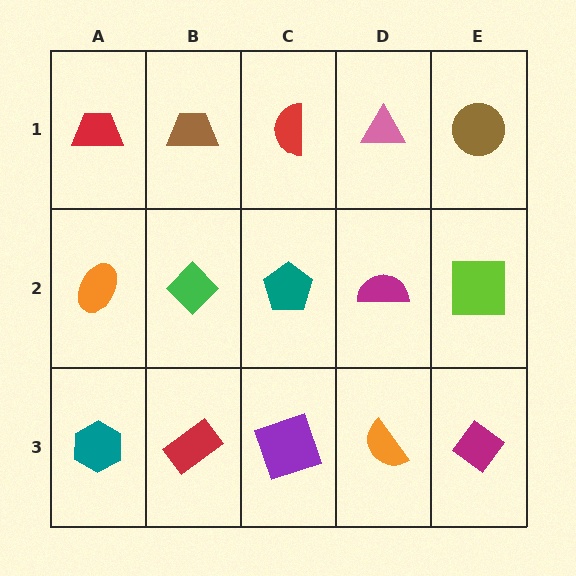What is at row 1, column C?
A red semicircle.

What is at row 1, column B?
A brown trapezoid.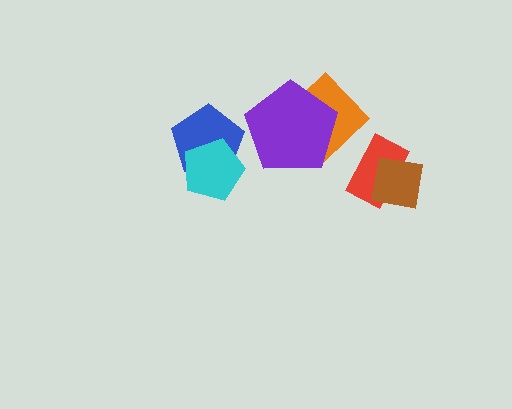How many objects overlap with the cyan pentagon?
1 object overlaps with the cyan pentagon.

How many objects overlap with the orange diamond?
1 object overlaps with the orange diamond.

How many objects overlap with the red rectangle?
1 object overlaps with the red rectangle.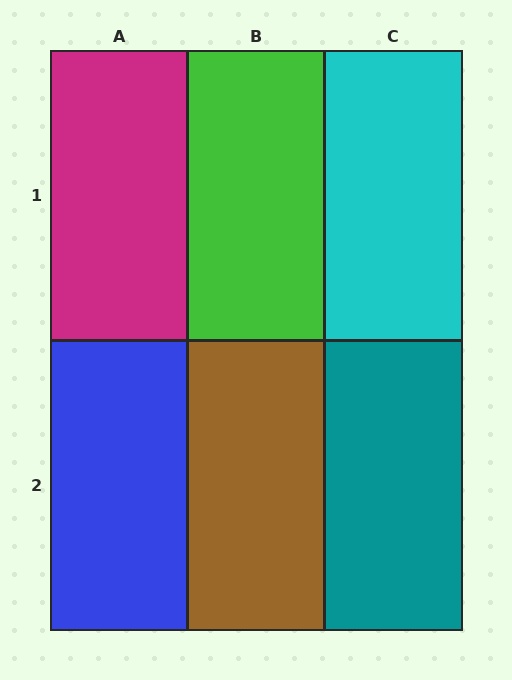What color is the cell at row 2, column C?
Teal.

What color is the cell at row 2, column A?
Blue.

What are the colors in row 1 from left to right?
Magenta, green, cyan.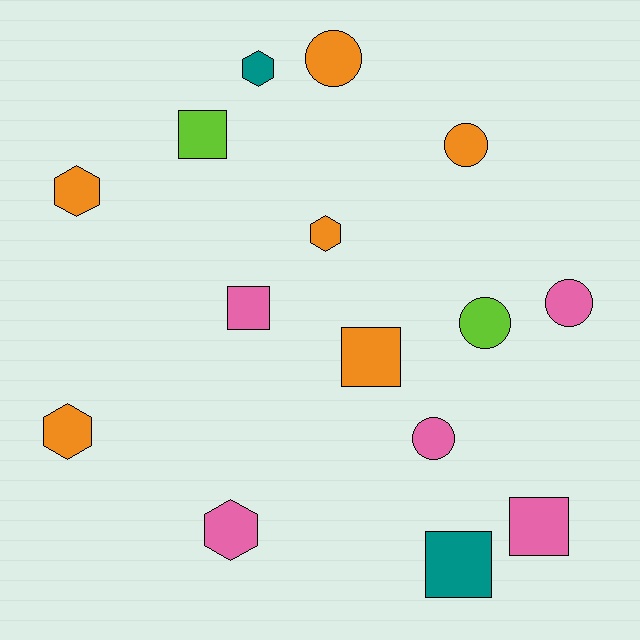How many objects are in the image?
There are 15 objects.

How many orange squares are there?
There is 1 orange square.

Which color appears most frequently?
Orange, with 6 objects.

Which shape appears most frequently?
Circle, with 5 objects.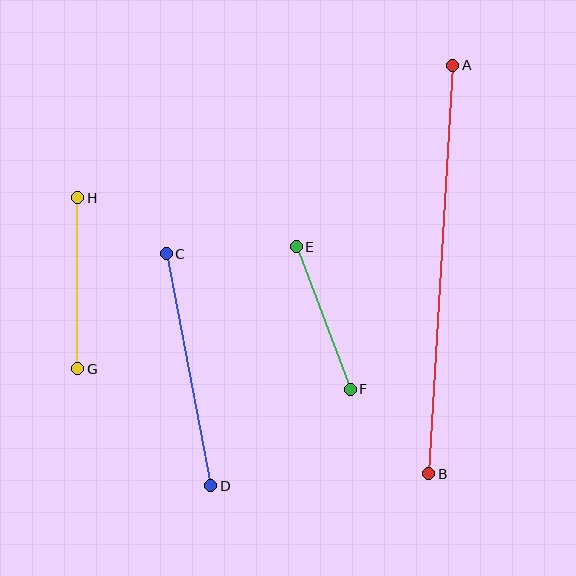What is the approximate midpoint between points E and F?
The midpoint is at approximately (323, 318) pixels.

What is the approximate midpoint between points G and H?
The midpoint is at approximately (78, 283) pixels.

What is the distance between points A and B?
The distance is approximately 409 pixels.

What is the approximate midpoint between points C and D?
The midpoint is at approximately (189, 370) pixels.